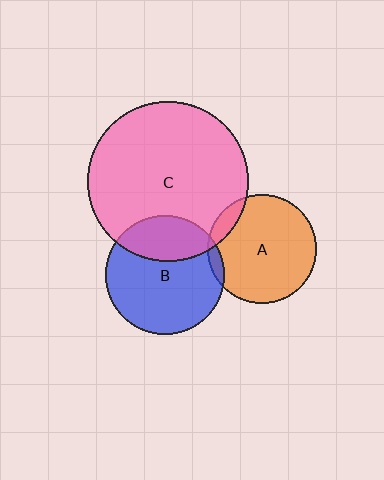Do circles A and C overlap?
Yes.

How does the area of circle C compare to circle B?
Approximately 1.8 times.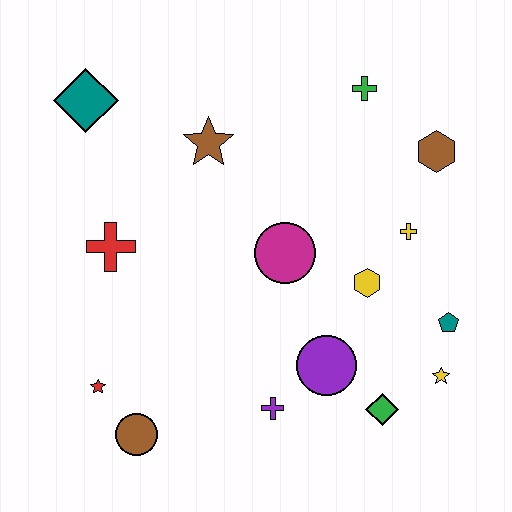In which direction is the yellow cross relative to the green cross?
The yellow cross is below the green cross.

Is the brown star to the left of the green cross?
Yes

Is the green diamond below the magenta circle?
Yes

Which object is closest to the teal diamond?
The brown star is closest to the teal diamond.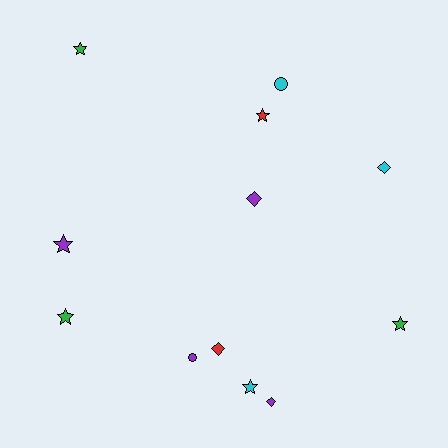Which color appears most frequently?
Purple, with 4 objects.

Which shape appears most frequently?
Star, with 6 objects.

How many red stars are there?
There is 1 red star.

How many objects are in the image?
There are 12 objects.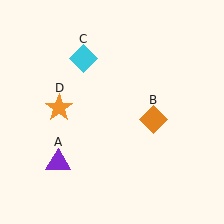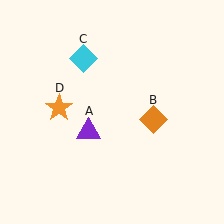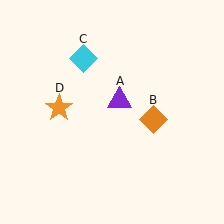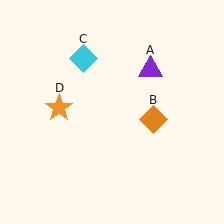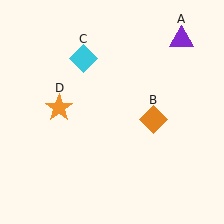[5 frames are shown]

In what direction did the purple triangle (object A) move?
The purple triangle (object A) moved up and to the right.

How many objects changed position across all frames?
1 object changed position: purple triangle (object A).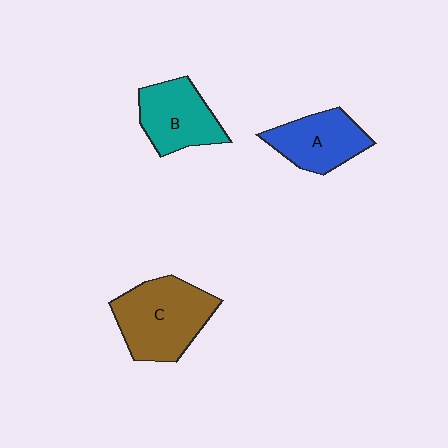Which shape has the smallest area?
Shape A (blue).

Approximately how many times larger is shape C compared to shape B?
Approximately 1.4 times.